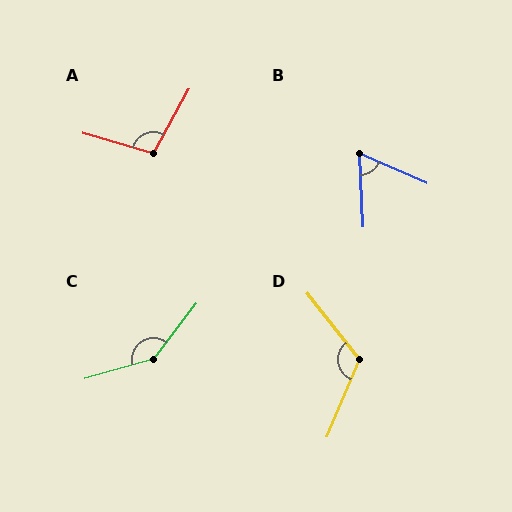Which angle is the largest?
C, at approximately 143 degrees.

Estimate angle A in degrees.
Approximately 103 degrees.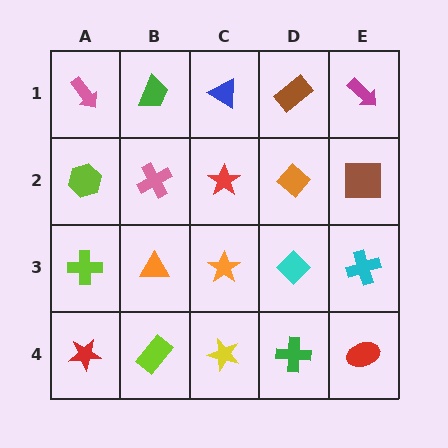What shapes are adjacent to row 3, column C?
A red star (row 2, column C), a yellow star (row 4, column C), an orange triangle (row 3, column B), a cyan diamond (row 3, column D).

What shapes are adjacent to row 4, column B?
An orange triangle (row 3, column B), a red star (row 4, column A), a yellow star (row 4, column C).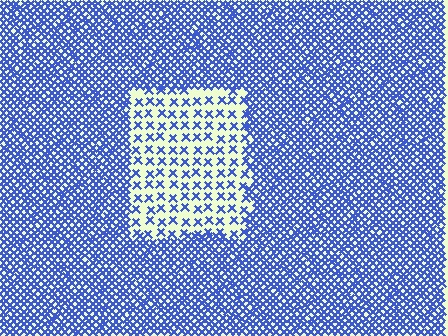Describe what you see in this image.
The image contains small blue elements arranged at two different densities. A rectangle-shaped region is visible where the elements are less densely packed than the surrounding area.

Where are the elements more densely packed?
The elements are more densely packed outside the rectangle boundary.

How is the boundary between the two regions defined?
The boundary is defined by a change in element density (approximately 3.0x ratio). All elements are the same color, size, and shape.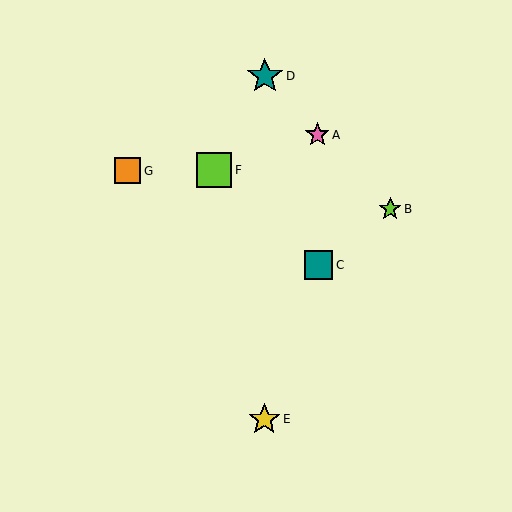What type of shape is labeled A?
Shape A is a pink star.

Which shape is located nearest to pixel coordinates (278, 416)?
The yellow star (labeled E) at (265, 419) is nearest to that location.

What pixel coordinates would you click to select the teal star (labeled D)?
Click at (265, 76) to select the teal star D.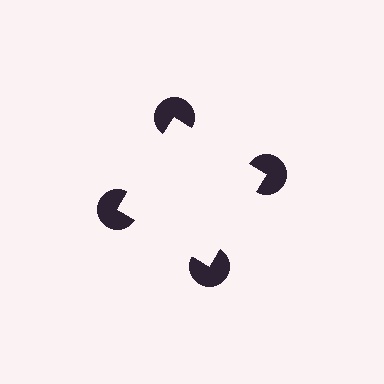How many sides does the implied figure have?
4 sides.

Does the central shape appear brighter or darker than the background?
It typically appears slightly brighter than the background, even though no actual brightness change is drawn.